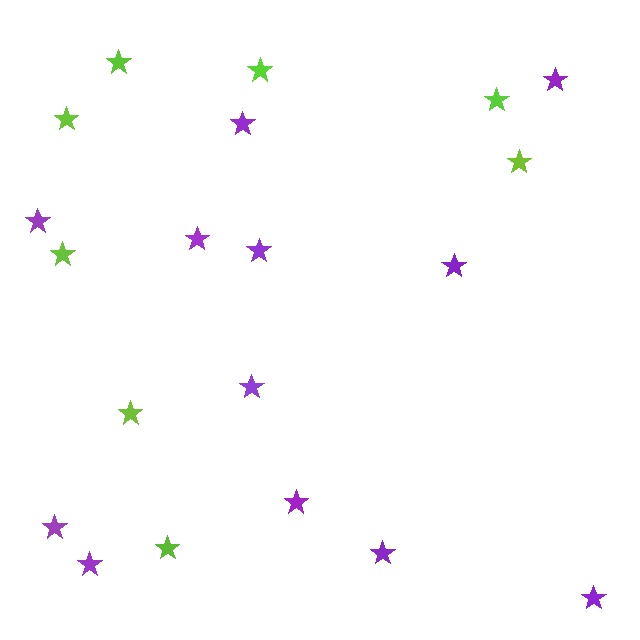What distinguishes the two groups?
There are 2 groups: one group of lime stars (8) and one group of purple stars (12).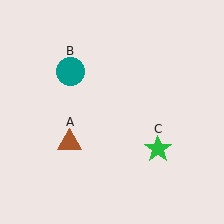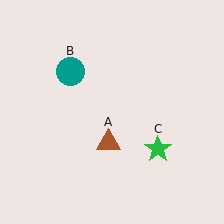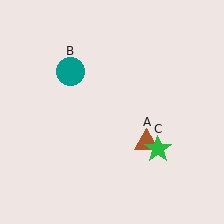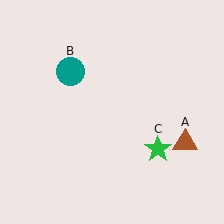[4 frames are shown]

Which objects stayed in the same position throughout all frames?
Teal circle (object B) and green star (object C) remained stationary.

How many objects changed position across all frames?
1 object changed position: brown triangle (object A).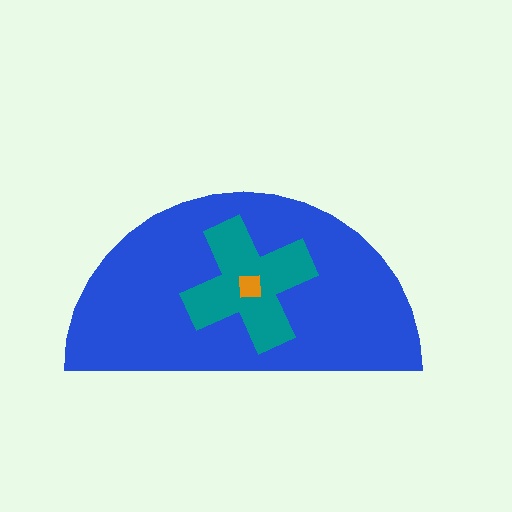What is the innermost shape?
The orange square.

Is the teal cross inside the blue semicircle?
Yes.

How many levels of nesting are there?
3.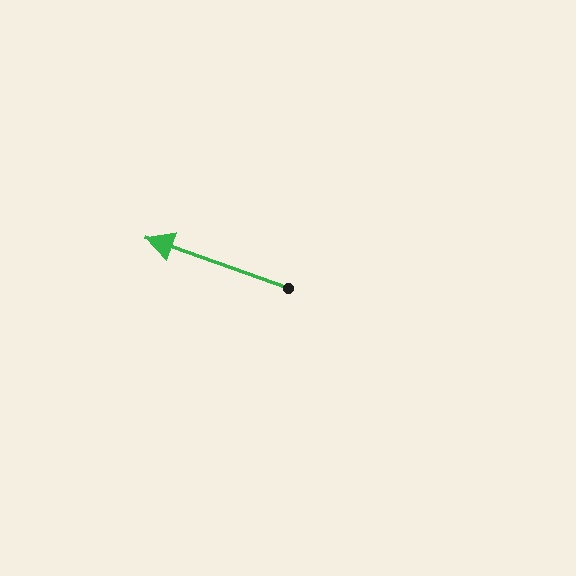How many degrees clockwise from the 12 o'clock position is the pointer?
Approximately 290 degrees.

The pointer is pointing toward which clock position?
Roughly 10 o'clock.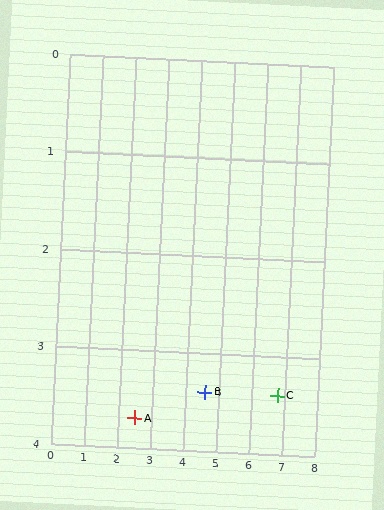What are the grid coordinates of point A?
Point A is at approximately (2.5, 3.7).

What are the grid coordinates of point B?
Point B is at approximately (4.6, 3.4).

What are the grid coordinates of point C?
Point C is at approximately (6.8, 3.4).